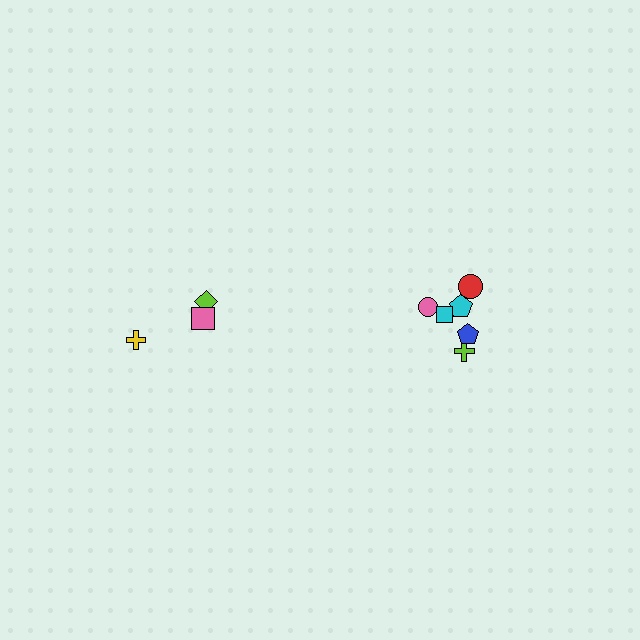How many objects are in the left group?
There are 3 objects.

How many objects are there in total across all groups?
There are 9 objects.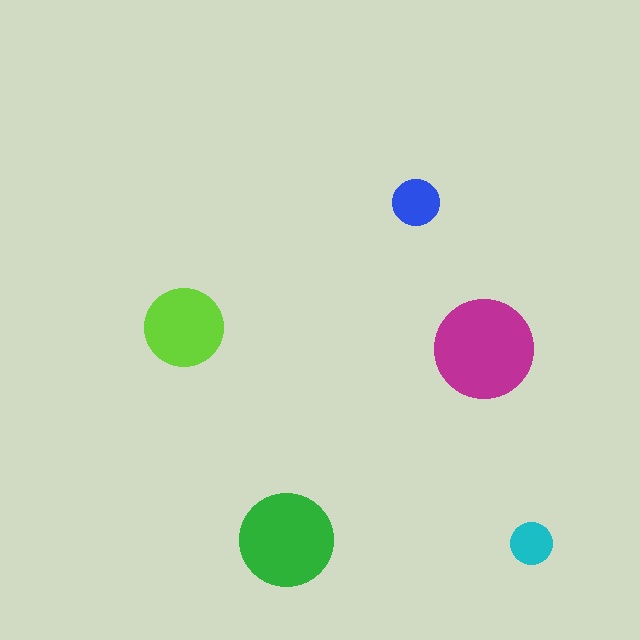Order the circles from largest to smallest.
the magenta one, the green one, the lime one, the blue one, the cyan one.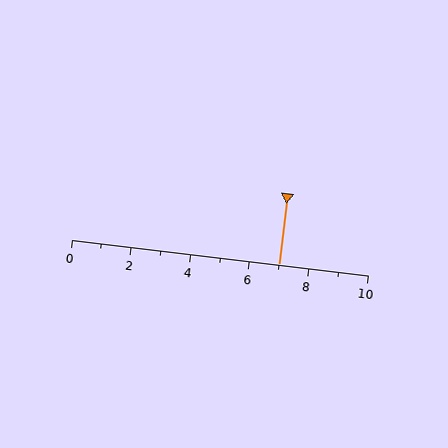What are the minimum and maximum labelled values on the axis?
The axis runs from 0 to 10.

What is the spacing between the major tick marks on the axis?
The major ticks are spaced 2 apart.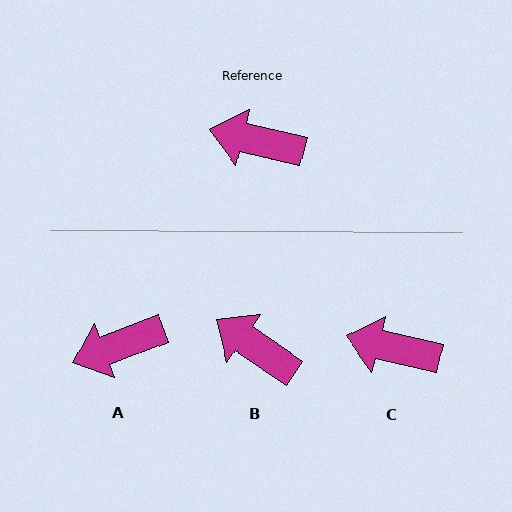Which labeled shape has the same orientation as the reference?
C.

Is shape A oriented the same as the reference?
No, it is off by about 34 degrees.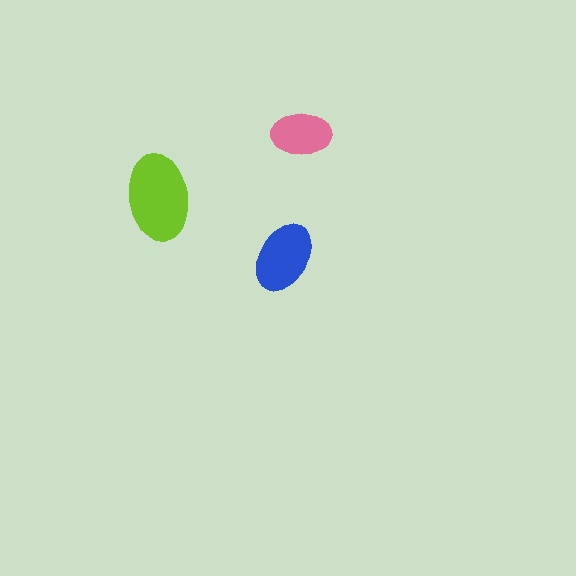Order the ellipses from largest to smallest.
the lime one, the blue one, the pink one.